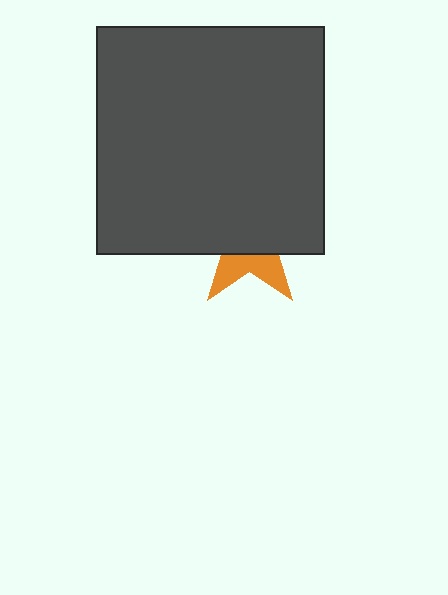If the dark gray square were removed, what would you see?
You would see the complete orange star.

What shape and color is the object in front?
The object in front is a dark gray square.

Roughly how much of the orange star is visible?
A small part of it is visible (roughly 33%).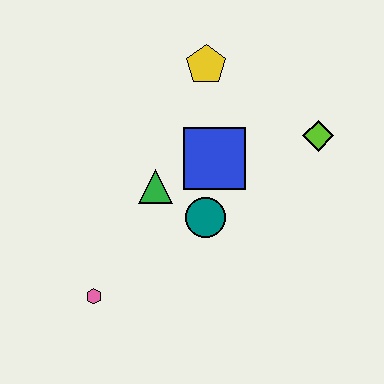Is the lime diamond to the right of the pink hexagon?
Yes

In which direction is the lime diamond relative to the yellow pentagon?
The lime diamond is to the right of the yellow pentagon.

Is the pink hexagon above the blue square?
No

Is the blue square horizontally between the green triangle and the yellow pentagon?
No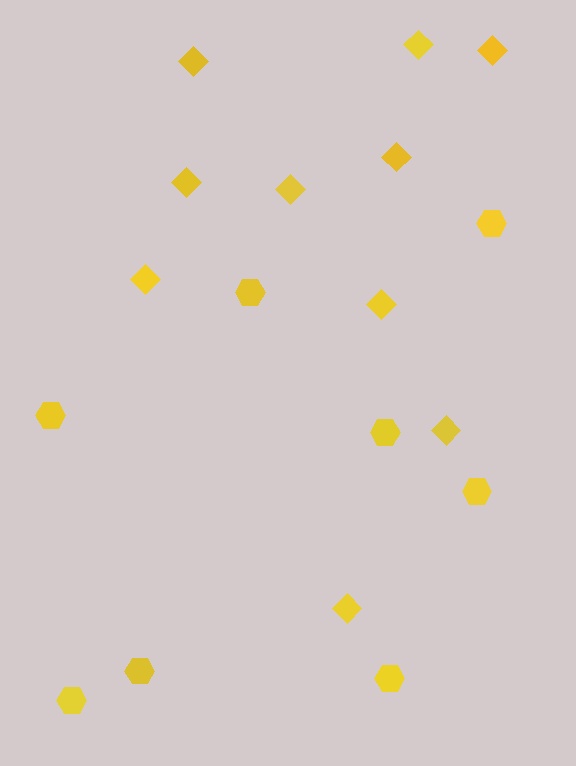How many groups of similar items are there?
There are 2 groups: one group of diamonds (10) and one group of hexagons (8).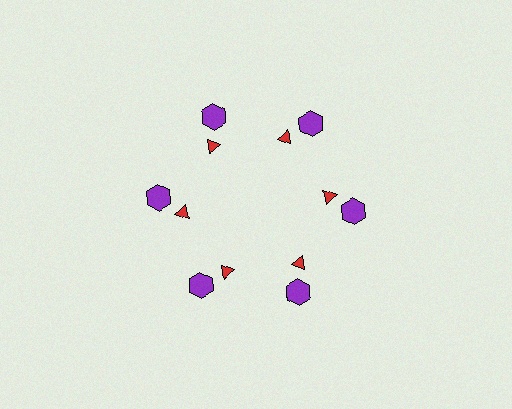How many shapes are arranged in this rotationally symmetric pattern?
There are 12 shapes, arranged in 6 groups of 2.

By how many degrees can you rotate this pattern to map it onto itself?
The pattern maps onto itself every 60 degrees of rotation.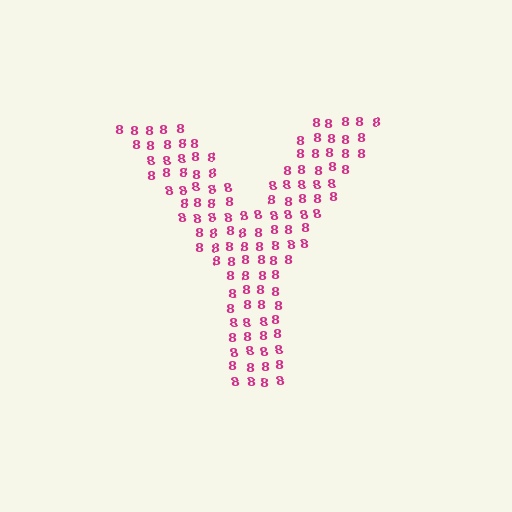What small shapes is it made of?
It is made of small digit 8's.